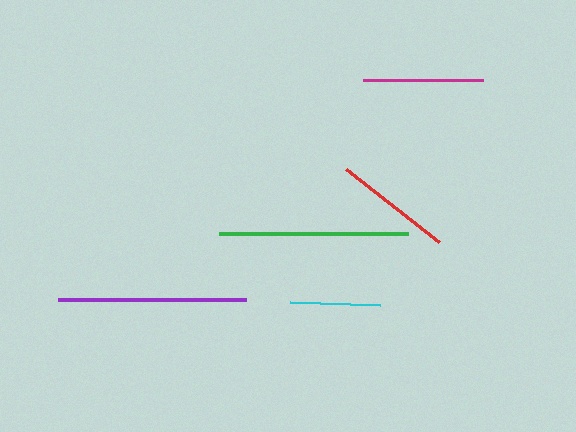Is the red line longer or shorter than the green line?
The green line is longer than the red line.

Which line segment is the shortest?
The cyan line is the shortest at approximately 90 pixels.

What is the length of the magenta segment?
The magenta segment is approximately 120 pixels long.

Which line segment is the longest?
The green line is the longest at approximately 189 pixels.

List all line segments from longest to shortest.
From longest to shortest: green, purple, magenta, red, cyan.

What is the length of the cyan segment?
The cyan segment is approximately 90 pixels long.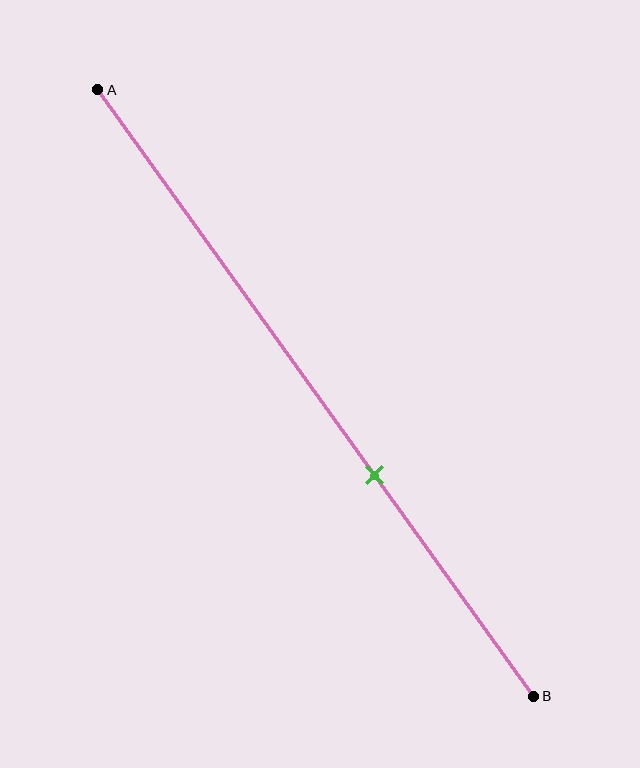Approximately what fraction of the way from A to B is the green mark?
The green mark is approximately 65% of the way from A to B.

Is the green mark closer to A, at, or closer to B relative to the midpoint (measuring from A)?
The green mark is closer to point B than the midpoint of segment AB.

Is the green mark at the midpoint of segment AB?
No, the mark is at about 65% from A, not at the 50% midpoint.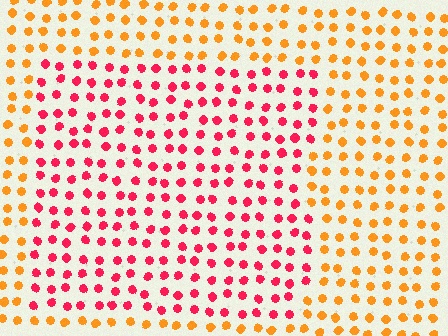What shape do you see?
I see a rectangle.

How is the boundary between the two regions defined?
The boundary is defined purely by a slight shift in hue (about 48 degrees). Spacing, size, and orientation are identical on both sides.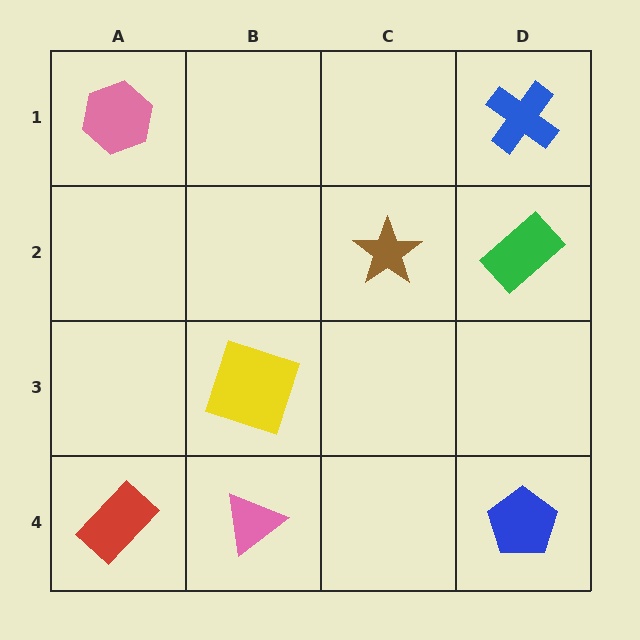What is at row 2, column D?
A green rectangle.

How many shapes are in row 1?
2 shapes.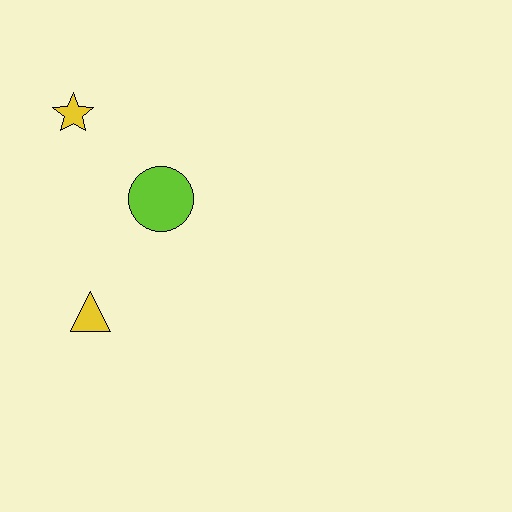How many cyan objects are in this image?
There are no cyan objects.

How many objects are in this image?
There are 3 objects.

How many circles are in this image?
There is 1 circle.